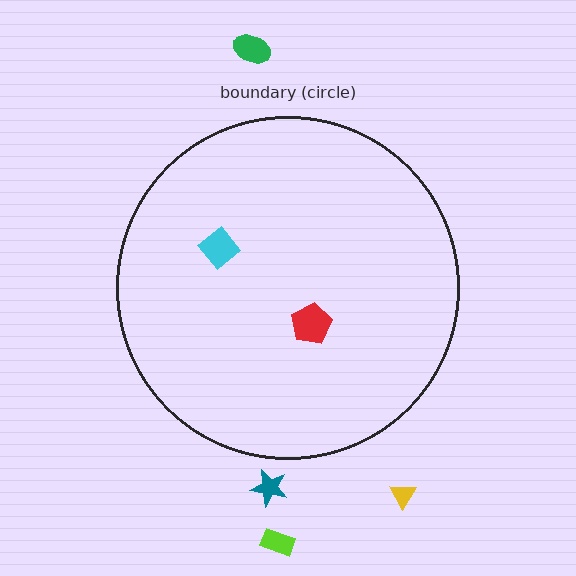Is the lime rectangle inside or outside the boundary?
Outside.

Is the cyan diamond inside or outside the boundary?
Inside.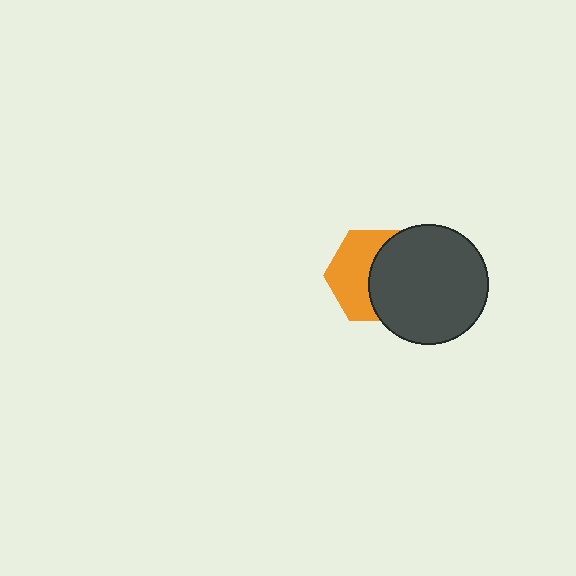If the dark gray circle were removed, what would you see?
You would see the complete orange hexagon.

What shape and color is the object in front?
The object in front is a dark gray circle.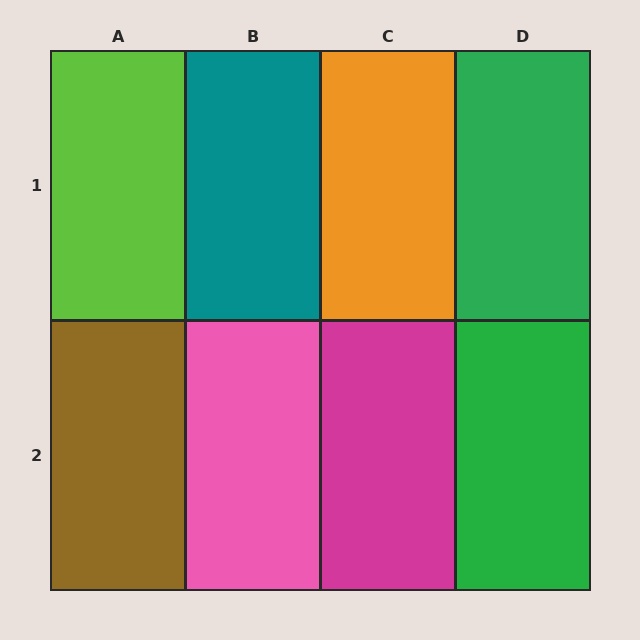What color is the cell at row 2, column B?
Pink.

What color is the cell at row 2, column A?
Brown.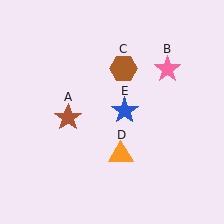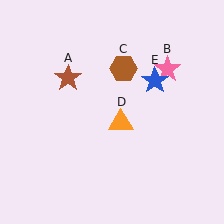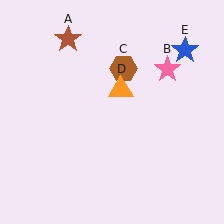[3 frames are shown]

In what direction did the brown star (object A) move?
The brown star (object A) moved up.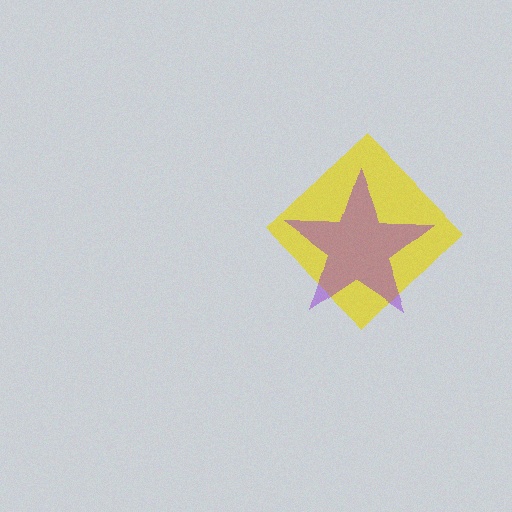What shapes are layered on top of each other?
The layered shapes are: a yellow diamond, a purple star.